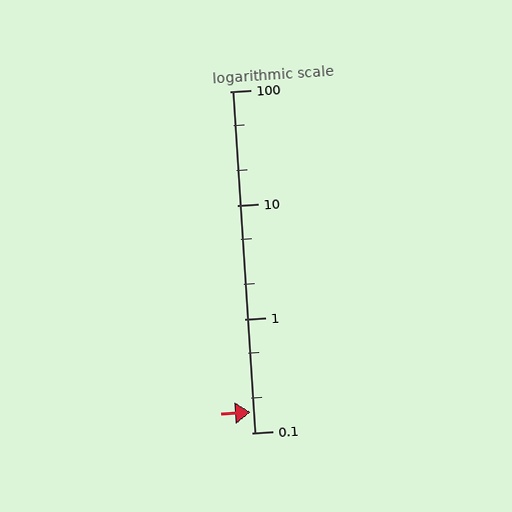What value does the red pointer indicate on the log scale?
The pointer indicates approximately 0.15.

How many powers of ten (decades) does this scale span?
The scale spans 3 decades, from 0.1 to 100.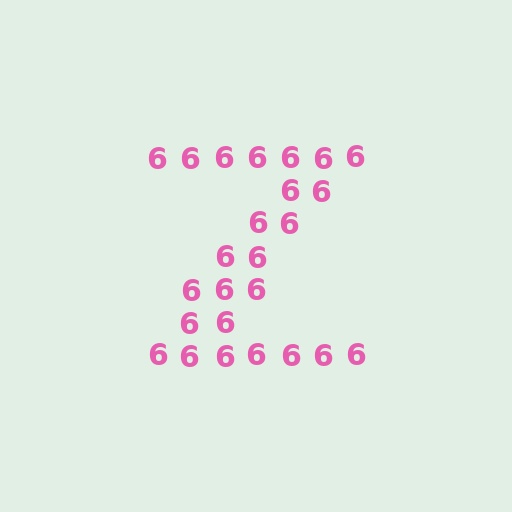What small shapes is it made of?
It is made of small digit 6's.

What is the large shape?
The large shape is the letter Z.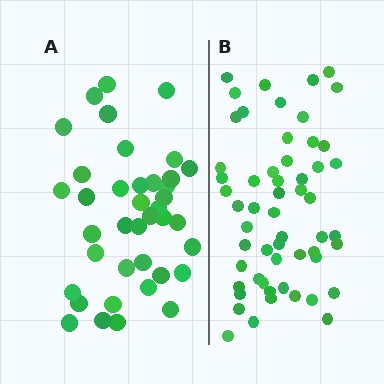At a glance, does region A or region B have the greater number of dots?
Region B (the right region) has more dots.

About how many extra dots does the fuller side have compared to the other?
Region B has approximately 15 more dots than region A.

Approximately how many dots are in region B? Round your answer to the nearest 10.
About 60 dots. (The exact count is 56, which rounds to 60.)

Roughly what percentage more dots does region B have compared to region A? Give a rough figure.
About 45% more.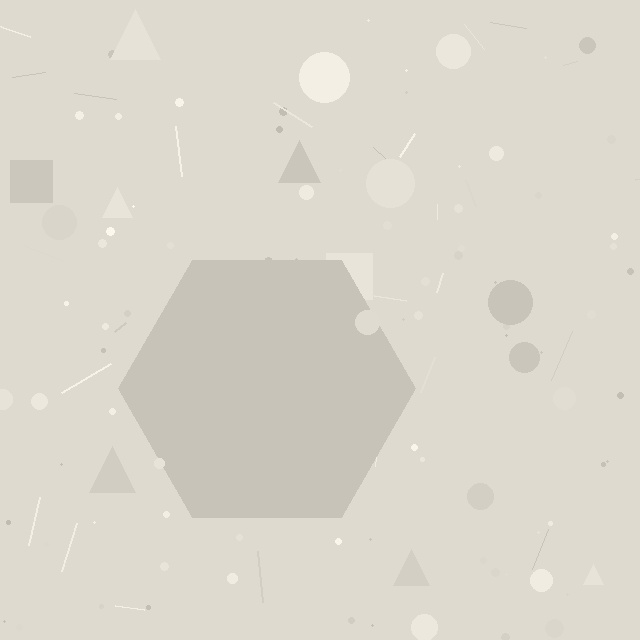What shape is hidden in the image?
A hexagon is hidden in the image.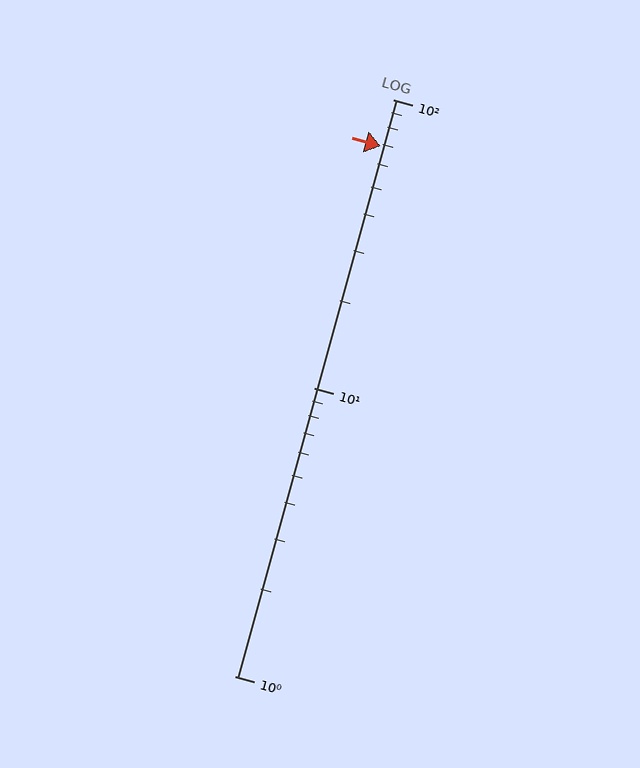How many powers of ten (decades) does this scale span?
The scale spans 2 decades, from 1 to 100.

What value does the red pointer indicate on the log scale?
The pointer indicates approximately 69.